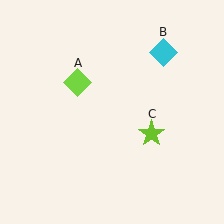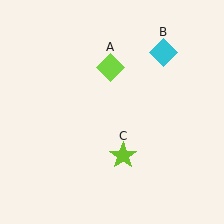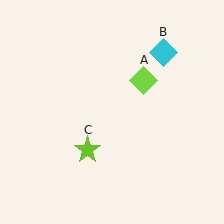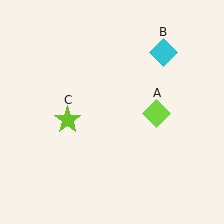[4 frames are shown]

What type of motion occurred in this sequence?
The lime diamond (object A), lime star (object C) rotated clockwise around the center of the scene.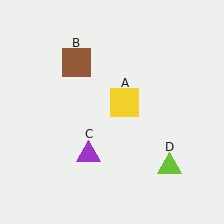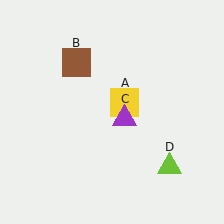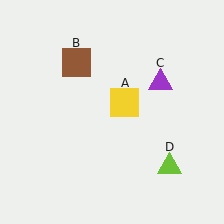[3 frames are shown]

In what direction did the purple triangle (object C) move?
The purple triangle (object C) moved up and to the right.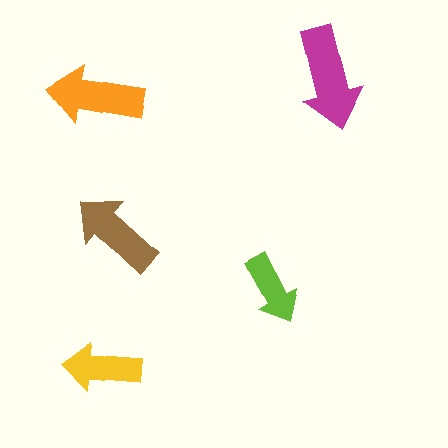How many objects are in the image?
There are 5 objects in the image.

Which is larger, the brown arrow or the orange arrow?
The orange one.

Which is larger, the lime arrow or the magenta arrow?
The magenta one.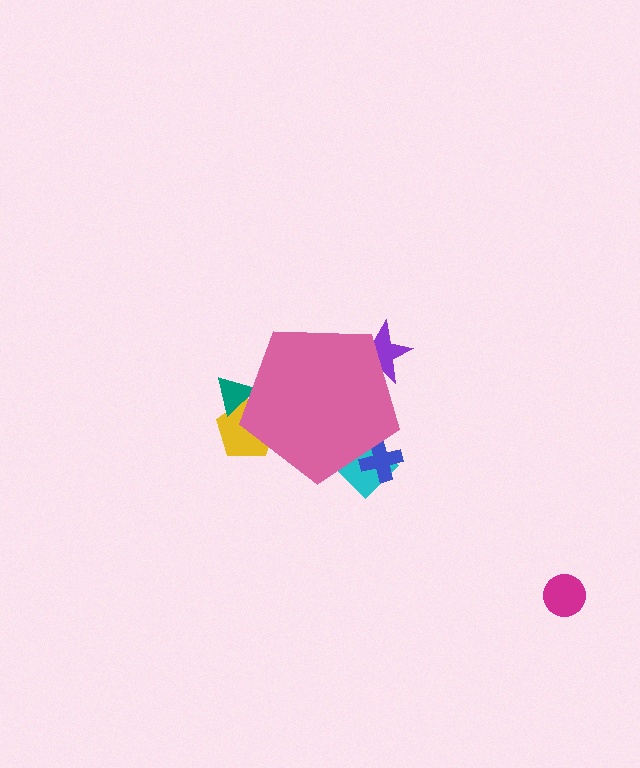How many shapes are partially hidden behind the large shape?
5 shapes are partially hidden.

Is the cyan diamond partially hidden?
Yes, the cyan diamond is partially hidden behind the pink pentagon.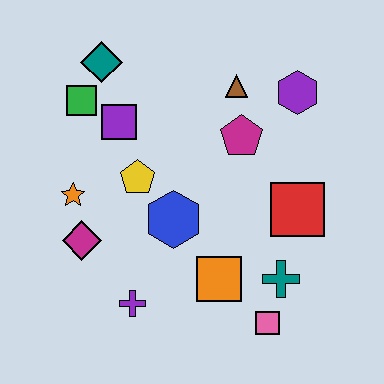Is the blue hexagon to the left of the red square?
Yes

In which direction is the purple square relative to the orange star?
The purple square is above the orange star.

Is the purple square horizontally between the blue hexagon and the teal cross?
No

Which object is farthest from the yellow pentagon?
The pink square is farthest from the yellow pentagon.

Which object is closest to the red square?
The teal cross is closest to the red square.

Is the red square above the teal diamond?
No